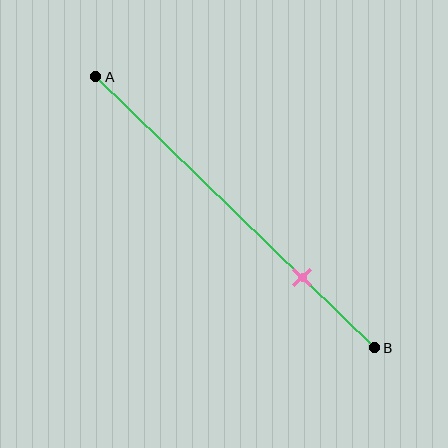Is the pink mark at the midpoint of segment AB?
No, the mark is at about 75% from A, not at the 50% midpoint.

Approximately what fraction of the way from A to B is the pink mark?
The pink mark is approximately 75% of the way from A to B.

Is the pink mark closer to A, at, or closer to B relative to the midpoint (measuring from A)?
The pink mark is closer to point B than the midpoint of segment AB.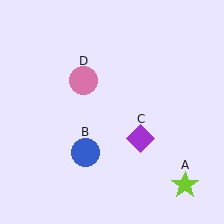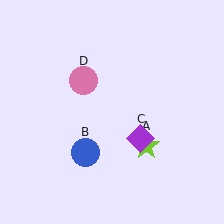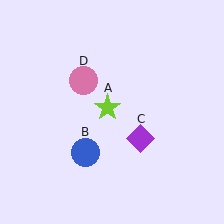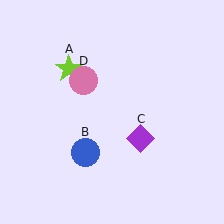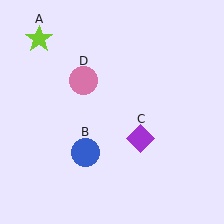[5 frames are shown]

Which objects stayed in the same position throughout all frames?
Blue circle (object B) and purple diamond (object C) and pink circle (object D) remained stationary.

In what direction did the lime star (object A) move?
The lime star (object A) moved up and to the left.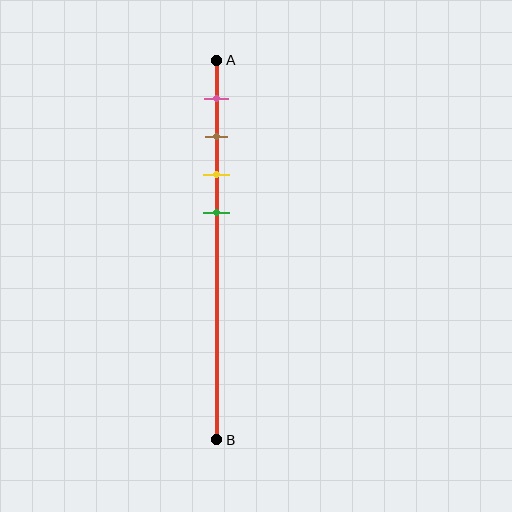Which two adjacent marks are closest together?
The brown and yellow marks are the closest adjacent pair.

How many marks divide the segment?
There are 4 marks dividing the segment.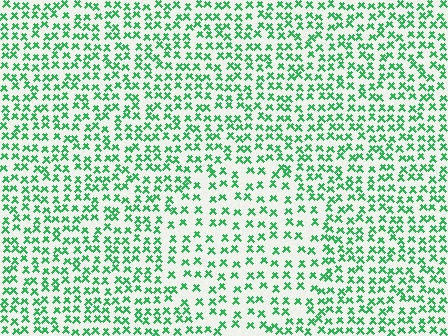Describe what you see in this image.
The image contains small green elements arranged at two different densities. A circle-shaped region is visible where the elements are less densely packed than the surrounding area.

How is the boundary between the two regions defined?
The boundary is defined by a change in element density (approximately 1.6x ratio). All elements are the same color, size, and shape.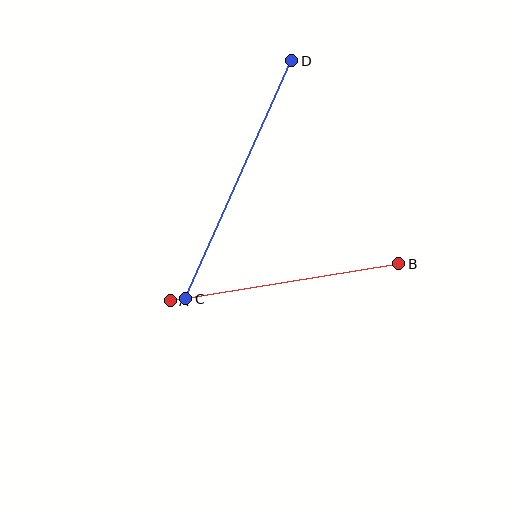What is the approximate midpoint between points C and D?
The midpoint is at approximately (239, 180) pixels.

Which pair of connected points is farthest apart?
Points C and D are farthest apart.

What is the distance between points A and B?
The distance is approximately 232 pixels.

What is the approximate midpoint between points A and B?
The midpoint is at approximately (284, 282) pixels.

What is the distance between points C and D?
The distance is approximately 260 pixels.